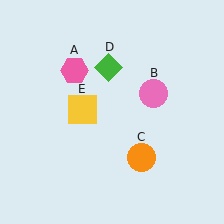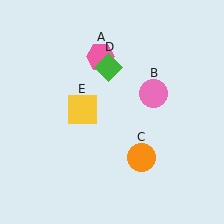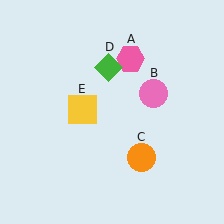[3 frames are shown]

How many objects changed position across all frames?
1 object changed position: pink hexagon (object A).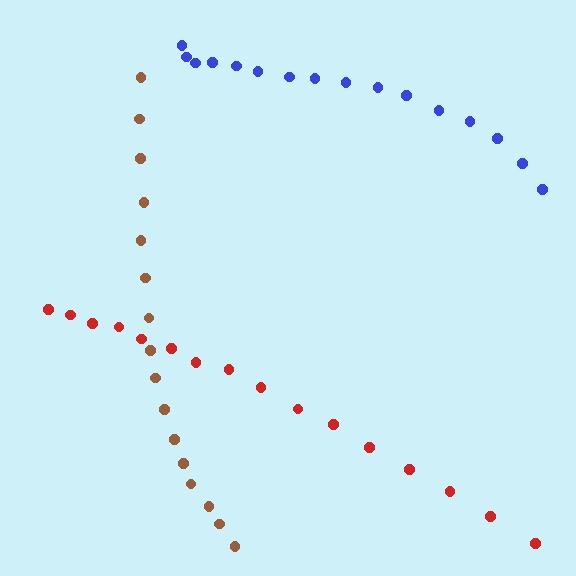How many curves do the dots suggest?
There are 3 distinct paths.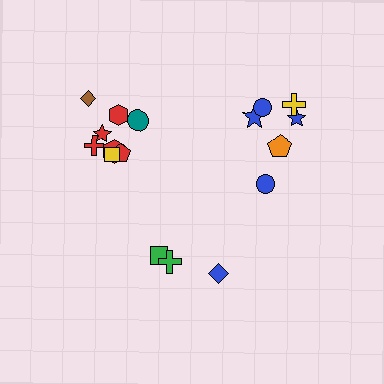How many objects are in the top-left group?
There are 8 objects.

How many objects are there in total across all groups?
There are 17 objects.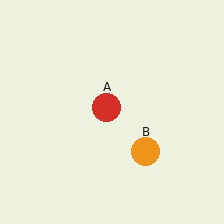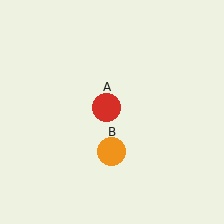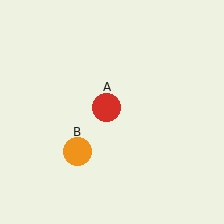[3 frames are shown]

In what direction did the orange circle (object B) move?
The orange circle (object B) moved left.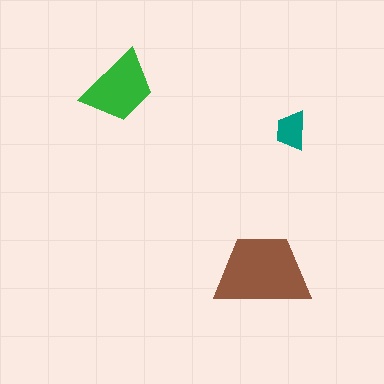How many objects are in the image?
There are 3 objects in the image.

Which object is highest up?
The green trapezoid is topmost.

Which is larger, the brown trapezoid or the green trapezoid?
The brown one.